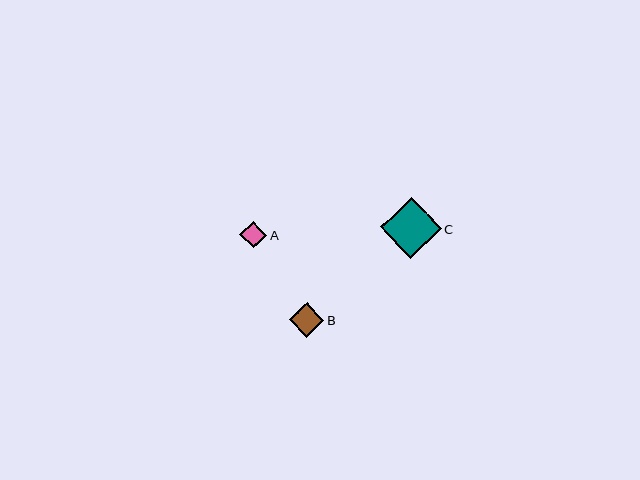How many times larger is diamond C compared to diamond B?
Diamond C is approximately 1.8 times the size of diamond B.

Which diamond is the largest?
Diamond C is the largest with a size of approximately 61 pixels.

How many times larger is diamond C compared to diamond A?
Diamond C is approximately 2.3 times the size of diamond A.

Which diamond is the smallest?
Diamond A is the smallest with a size of approximately 27 pixels.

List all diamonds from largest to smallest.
From largest to smallest: C, B, A.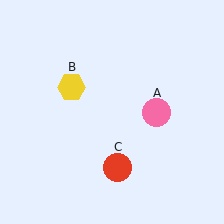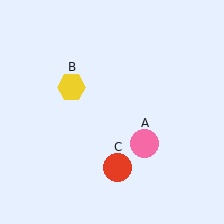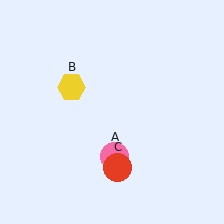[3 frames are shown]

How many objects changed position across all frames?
1 object changed position: pink circle (object A).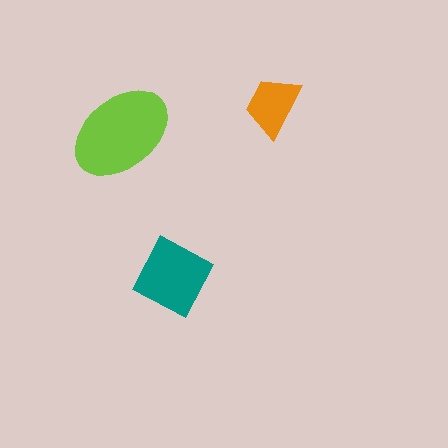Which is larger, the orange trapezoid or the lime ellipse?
The lime ellipse.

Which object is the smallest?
The orange trapezoid.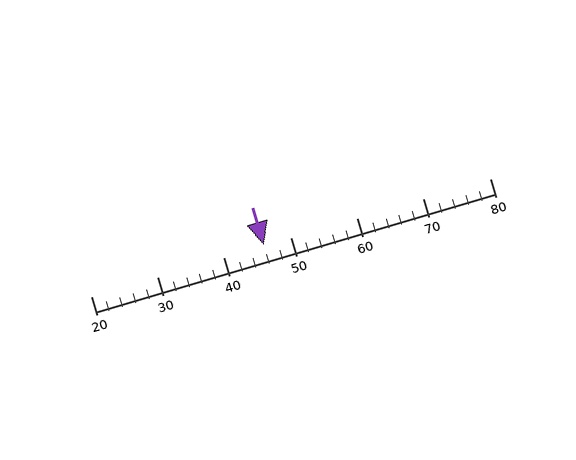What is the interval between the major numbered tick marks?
The major tick marks are spaced 10 units apart.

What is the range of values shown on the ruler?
The ruler shows values from 20 to 80.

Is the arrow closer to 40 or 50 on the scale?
The arrow is closer to 50.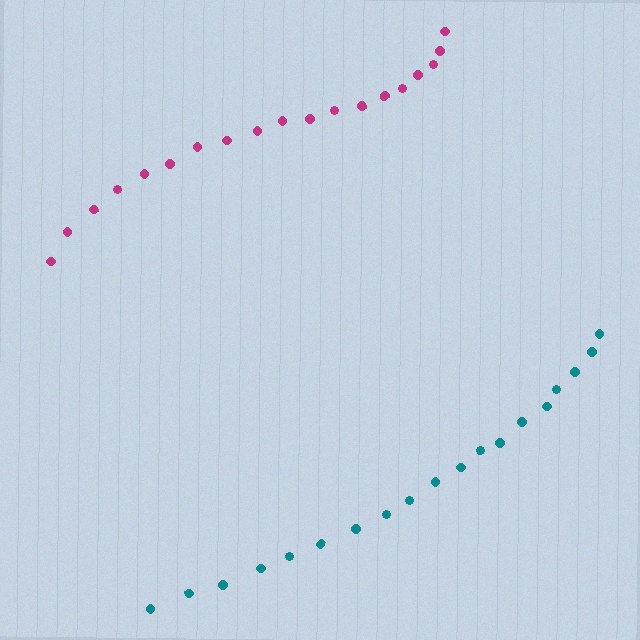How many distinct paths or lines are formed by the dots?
There are 2 distinct paths.